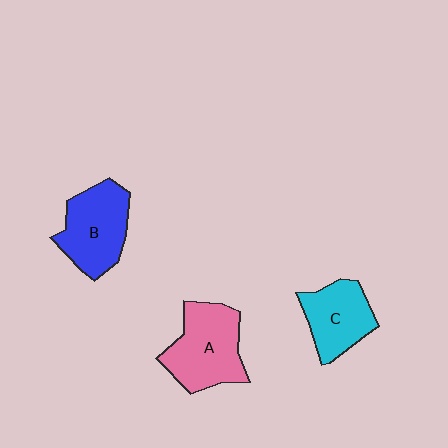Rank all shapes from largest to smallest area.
From largest to smallest: A (pink), B (blue), C (cyan).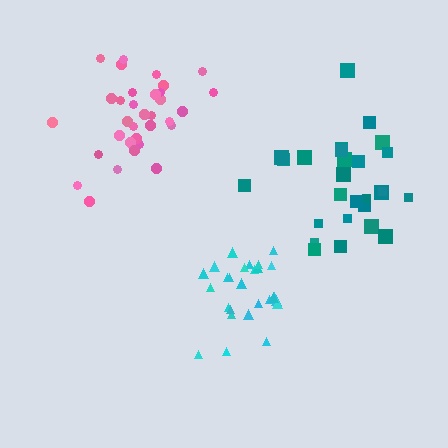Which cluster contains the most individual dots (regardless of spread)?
Pink (33).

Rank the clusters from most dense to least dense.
cyan, pink, teal.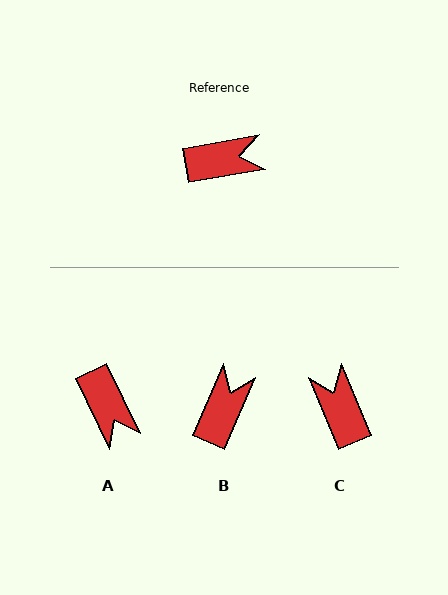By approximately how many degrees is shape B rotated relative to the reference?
Approximately 57 degrees counter-clockwise.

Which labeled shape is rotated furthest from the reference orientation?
C, about 103 degrees away.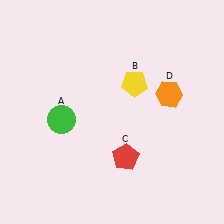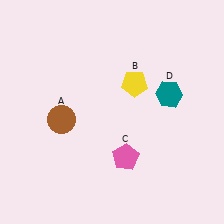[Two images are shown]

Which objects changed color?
A changed from green to brown. C changed from red to pink. D changed from orange to teal.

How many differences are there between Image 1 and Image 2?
There are 3 differences between the two images.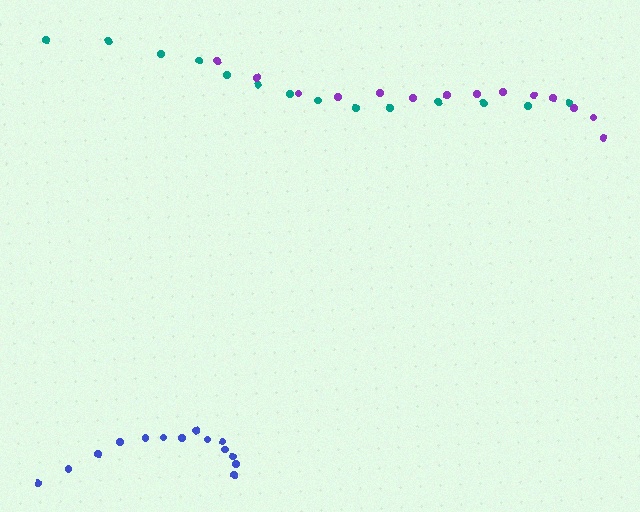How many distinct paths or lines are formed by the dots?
There are 3 distinct paths.